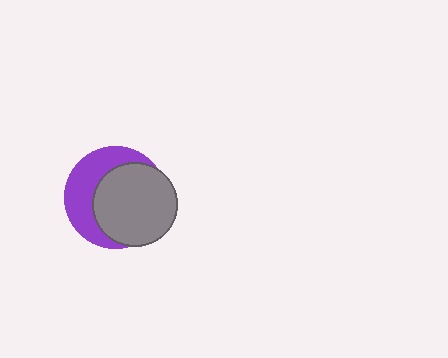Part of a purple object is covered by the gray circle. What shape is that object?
It is a circle.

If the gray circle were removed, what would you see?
You would see the complete purple circle.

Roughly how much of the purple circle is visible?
A small part of it is visible (roughly 41%).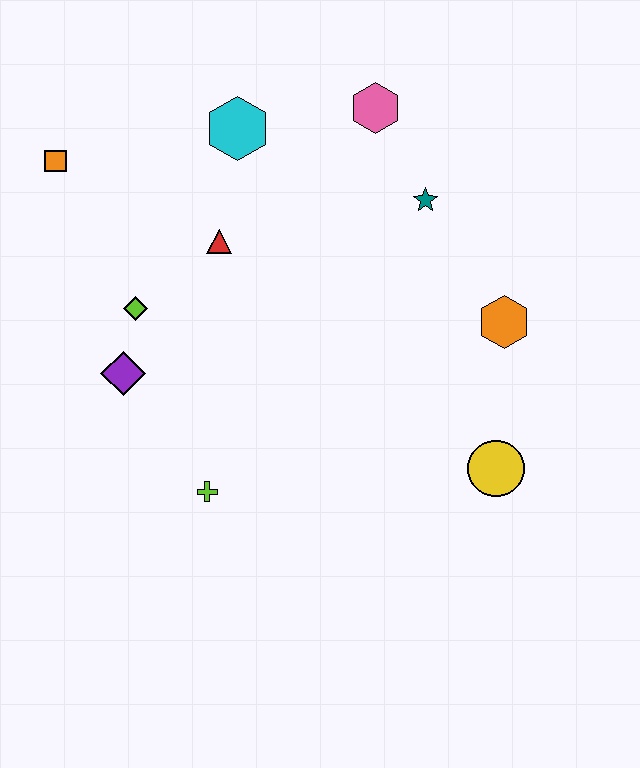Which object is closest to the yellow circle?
The orange hexagon is closest to the yellow circle.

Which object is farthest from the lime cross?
The pink hexagon is farthest from the lime cross.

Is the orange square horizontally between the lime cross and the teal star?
No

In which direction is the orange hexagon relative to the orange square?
The orange hexagon is to the right of the orange square.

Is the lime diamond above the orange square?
No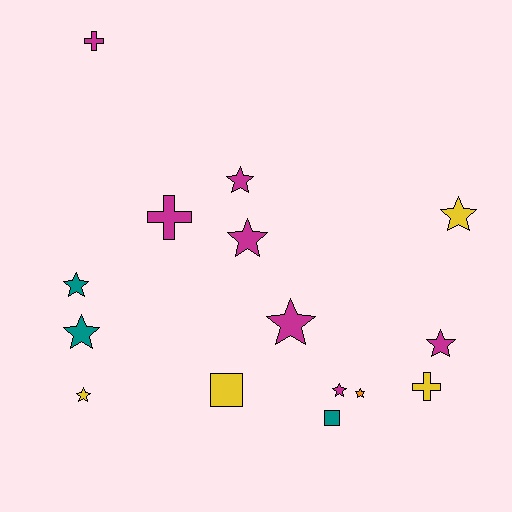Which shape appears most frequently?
Star, with 10 objects.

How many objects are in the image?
There are 15 objects.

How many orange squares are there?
There are no orange squares.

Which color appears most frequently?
Magenta, with 7 objects.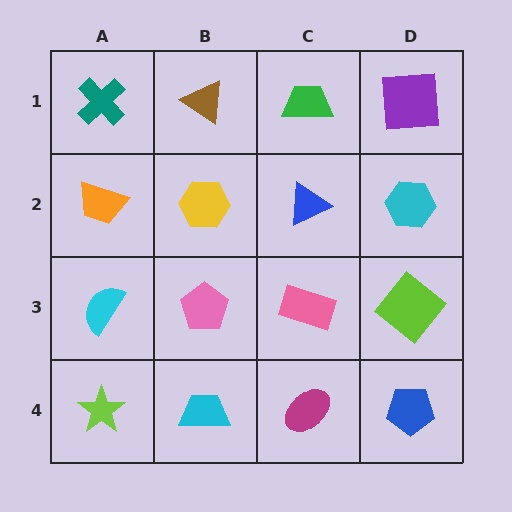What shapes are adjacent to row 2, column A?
A teal cross (row 1, column A), a cyan semicircle (row 3, column A), a yellow hexagon (row 2, column B).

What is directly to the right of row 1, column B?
A green trapezoid.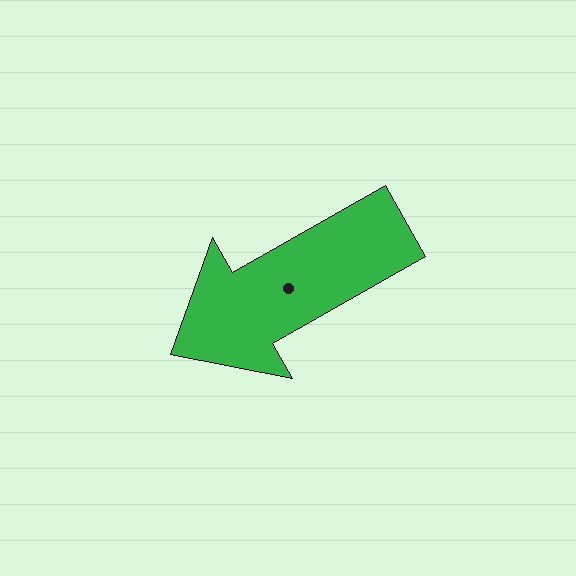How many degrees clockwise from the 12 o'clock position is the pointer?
Approximately 240 degrees.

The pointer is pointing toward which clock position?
Roughly 8 o'clock.